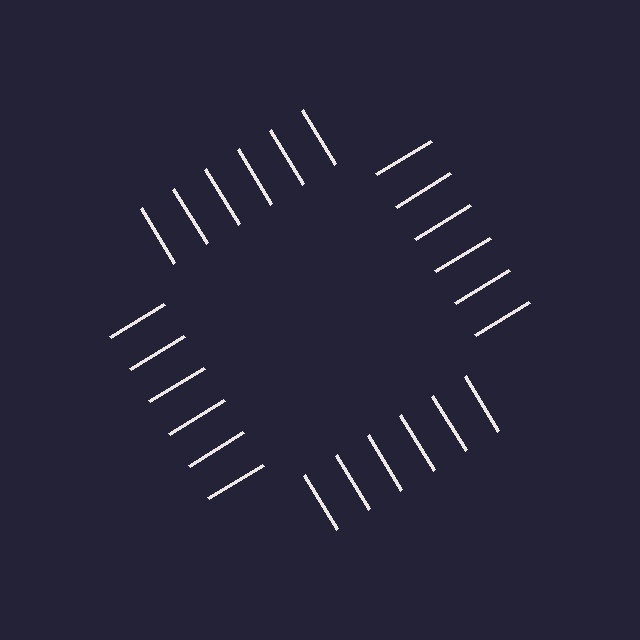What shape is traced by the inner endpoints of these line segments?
An illusory square — the line segments terminate on its edges but no continuous stroke is drawn.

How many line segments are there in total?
24 — 6 along each of the 4 edges.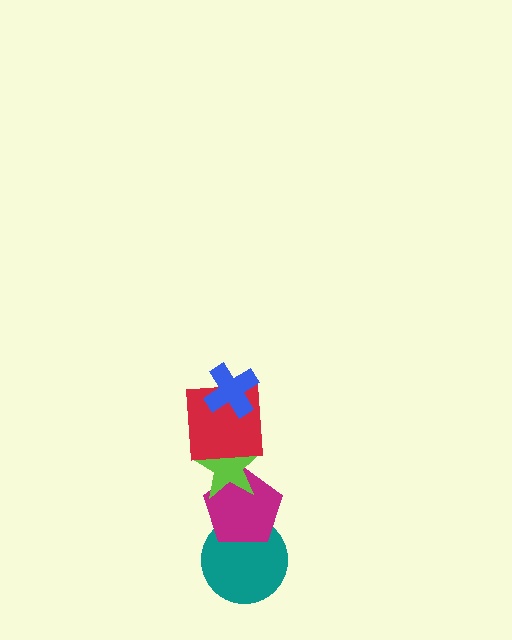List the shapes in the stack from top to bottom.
From top to bottom: the blue cross, the red square, the lime star, the magenta pentagon, the teal circle.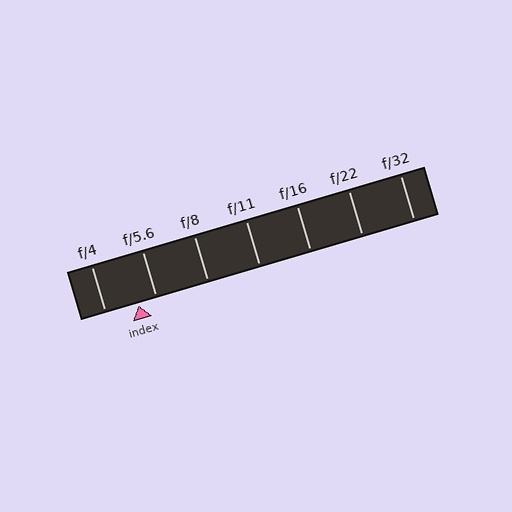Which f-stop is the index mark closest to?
The index mark is closest to f/5.6.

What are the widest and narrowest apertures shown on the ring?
The widest aperture shown is f/4 and the narrowest is f/32.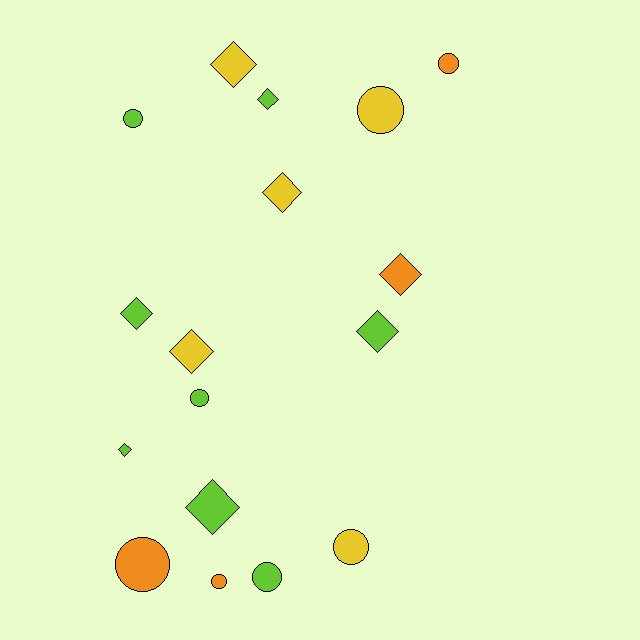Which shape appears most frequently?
Diamond, with 9 objects.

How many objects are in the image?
There are 17 objects.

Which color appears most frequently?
Lime, with 8 objects.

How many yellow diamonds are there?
There are 3 yellow diamonds.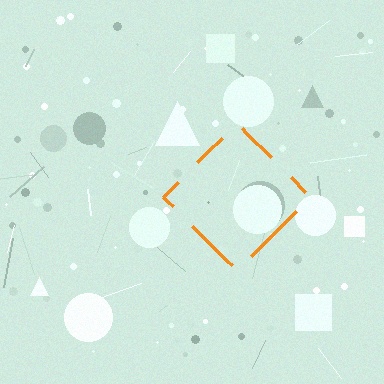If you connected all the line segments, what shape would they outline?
They would outline a diamond.